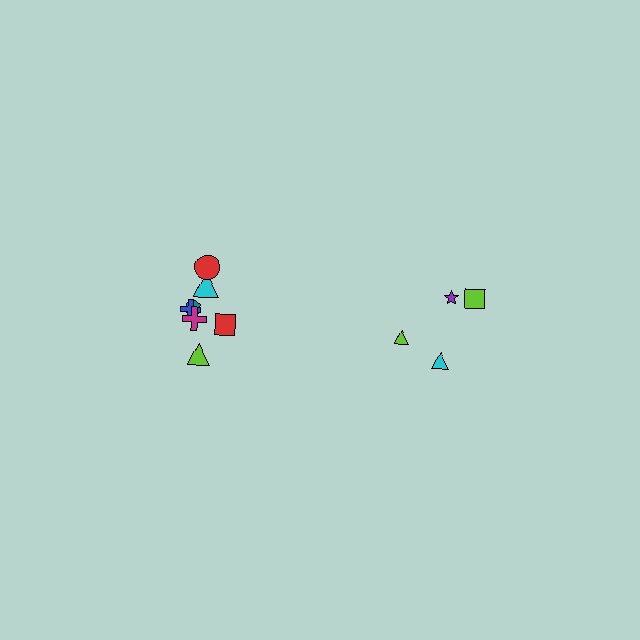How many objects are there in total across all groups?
There are 11 objects.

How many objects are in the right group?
There are 4 objects.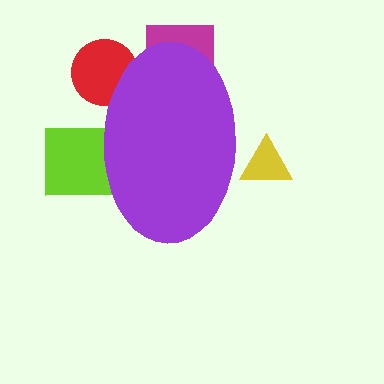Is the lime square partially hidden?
Yes, the lime square is partially hidden behind the purple ellipse.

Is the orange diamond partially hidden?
Yes, the orange diamond is partially hidden behind the purple ellipse.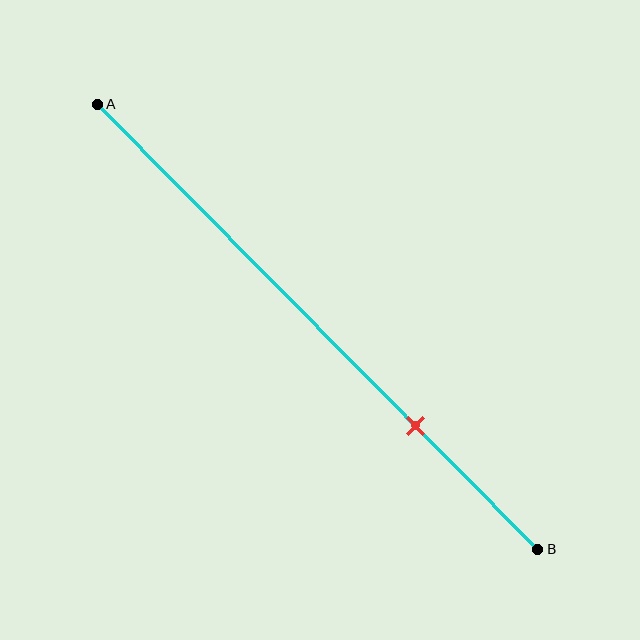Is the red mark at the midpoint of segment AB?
No, the mark is at about 70% from A, not at the 50% midpoint.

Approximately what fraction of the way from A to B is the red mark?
The red mark is approximately 70% of the way from A to B.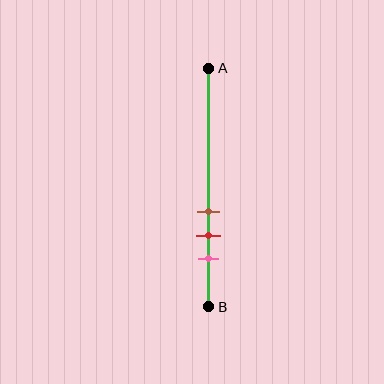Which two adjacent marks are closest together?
The brown and red marks are the closest adjacent pair.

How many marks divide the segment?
There are 3 marks dividing the segment.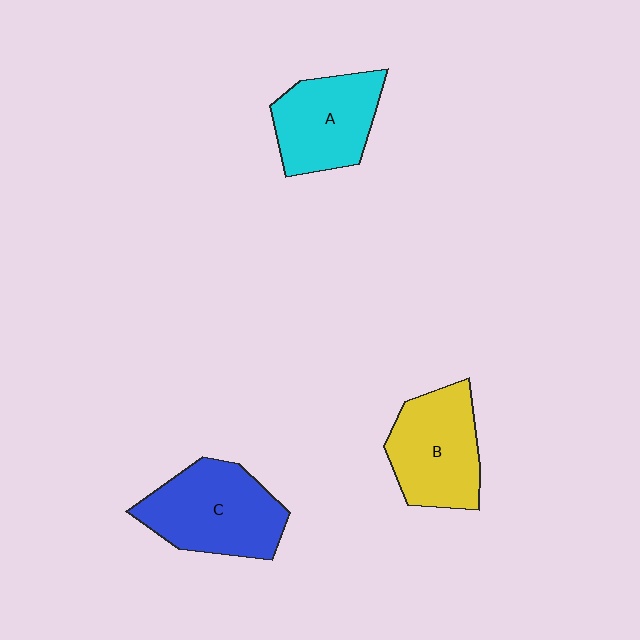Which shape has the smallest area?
Shape A (cyan).